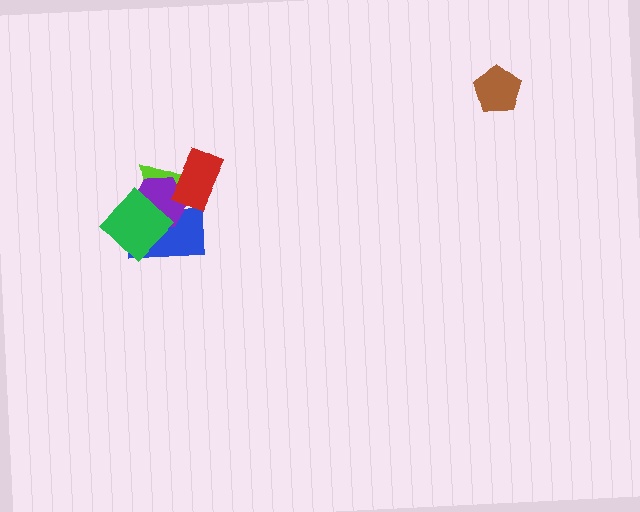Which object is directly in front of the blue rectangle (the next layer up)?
The purple hexagon is directly in front of the blue rectangle.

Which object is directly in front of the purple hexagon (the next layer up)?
The green diamond is directly in front of the purple hexagon.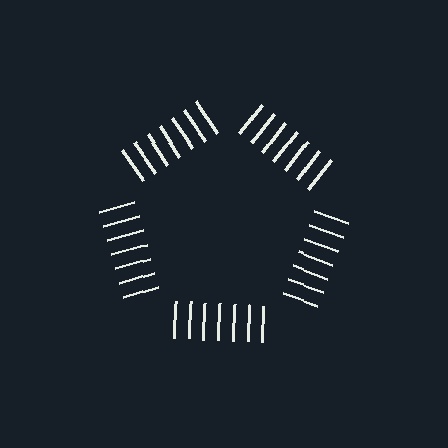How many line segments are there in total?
35 — 7 along each of the 5 edges.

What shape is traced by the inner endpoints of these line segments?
An illusory pentagon — the line segments terminate on its edges but no continuous stroke is drawn.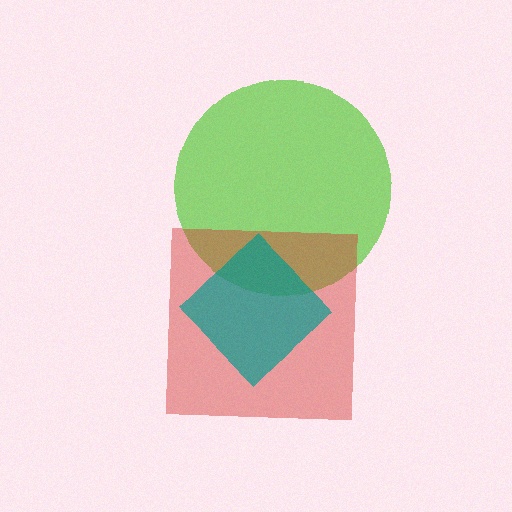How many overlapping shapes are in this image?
There are 3 overlapping shapes in the image.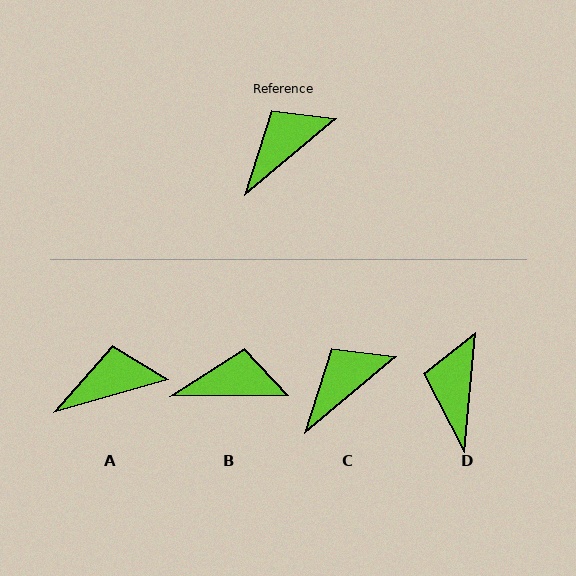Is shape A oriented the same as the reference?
No, it is off by about 24 degrees.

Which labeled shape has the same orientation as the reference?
C.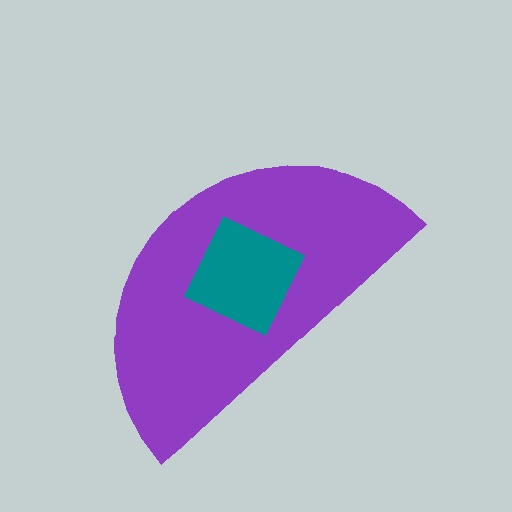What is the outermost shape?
The purple semicircle.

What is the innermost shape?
The teal square.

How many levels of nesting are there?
2.